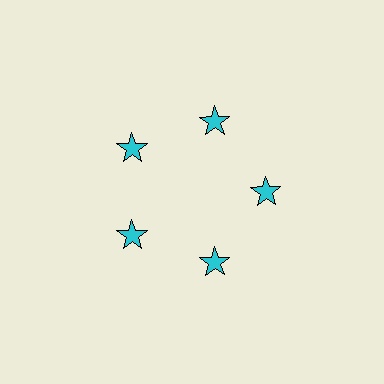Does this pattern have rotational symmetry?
Yes, this pattern has 5-fold rotational symmetry. It looks the same after rotating 72 degrees around the center.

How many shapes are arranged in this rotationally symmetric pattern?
There are 5 shapes, arranged in 5 groups of 1.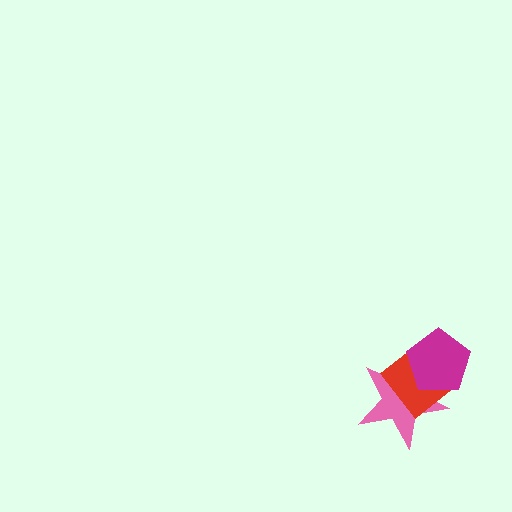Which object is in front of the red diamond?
The magenta pentagon is in front of the red diamond.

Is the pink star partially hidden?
Yes, it is partially covered by another shape.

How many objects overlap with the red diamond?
2 objects overlap with the red diamond.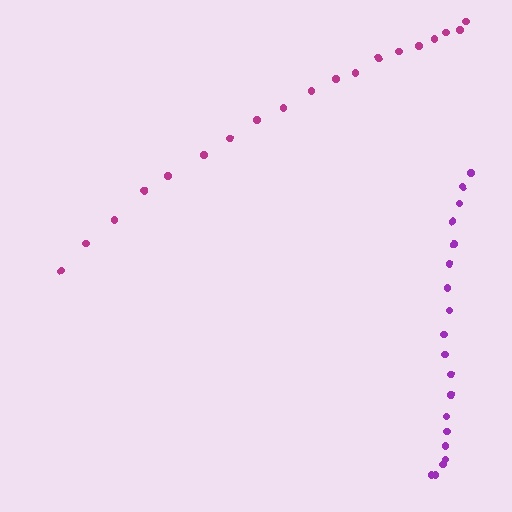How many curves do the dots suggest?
There are 2 distinct paths.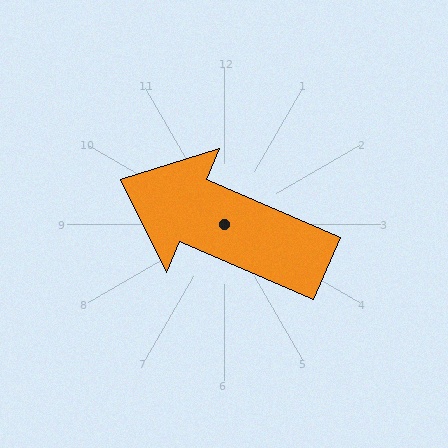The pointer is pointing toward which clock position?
Roughly 10 o'clock.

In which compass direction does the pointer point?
Northwest.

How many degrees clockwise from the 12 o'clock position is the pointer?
Approximately 293 degrees.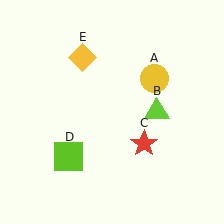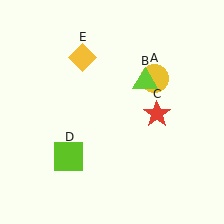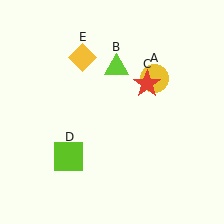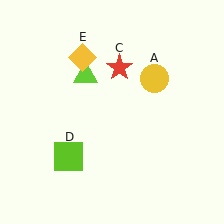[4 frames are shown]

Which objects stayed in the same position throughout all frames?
Yellow circle (object A) and lime square (object D) and yellow diamond (object E) remained stationary.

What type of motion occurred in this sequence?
The lime triangle (object B), red star (object C) rotated counterclockwise around the center of the scene.